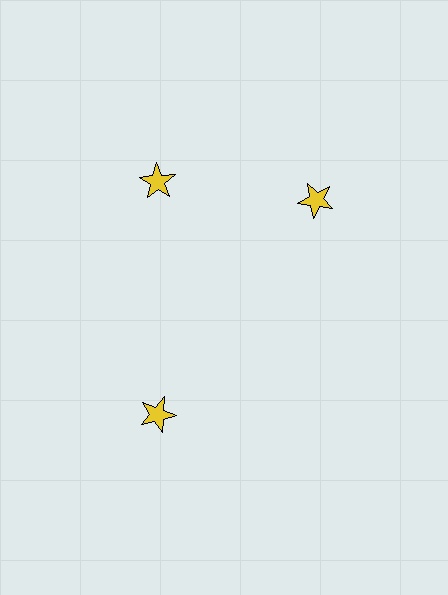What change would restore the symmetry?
The symmetry would be restored by rotating it back into even spacing with its neighbors so that all 3 stars sit at equal angles and equal distance from the center.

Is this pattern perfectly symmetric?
No. The 3 yellow stars are arranged in a ring, but one element near the 3 o'clock position is rotated out of alignment along the ring, breaking the 3-fold rotational symmetry.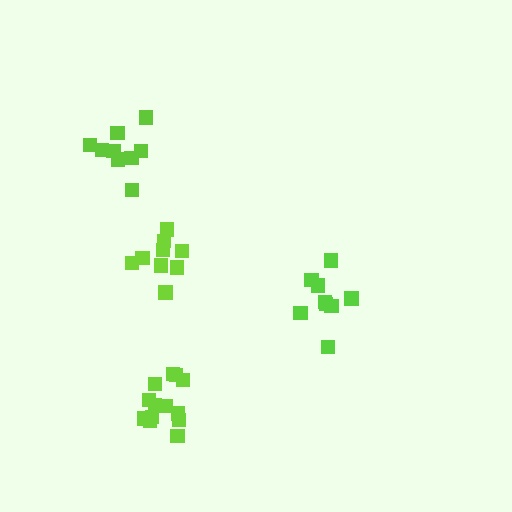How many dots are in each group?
Group 1: 9 dots, Group 2: 9 dots, Group 3: 13 dots, Group 4: 9 dots (40 total).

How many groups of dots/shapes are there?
There are 4 groups.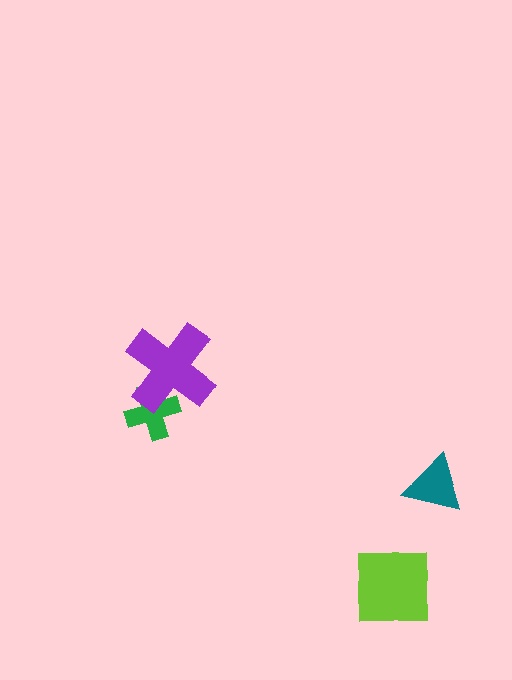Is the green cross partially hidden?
Yes, it is partially covered by another shape.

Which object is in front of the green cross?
The purple cross is in front of the green cross.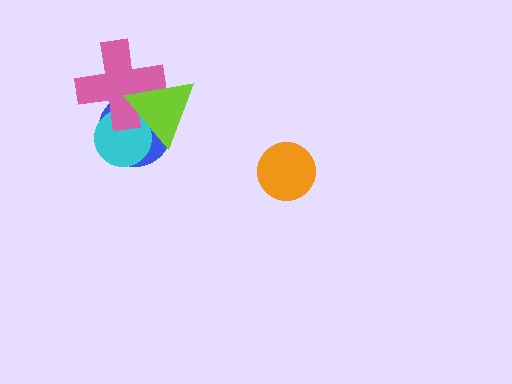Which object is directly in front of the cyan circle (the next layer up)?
The pink cross is directly in front of the cyan circle.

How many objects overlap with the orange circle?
0 objects overlap with the orange circle.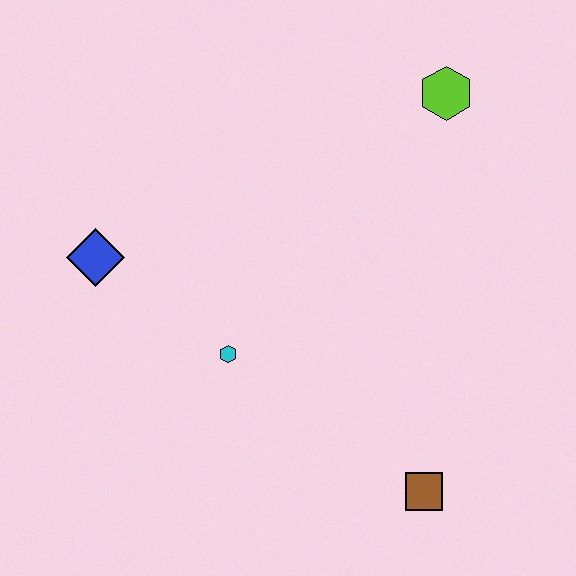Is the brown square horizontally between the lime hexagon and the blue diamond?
Yes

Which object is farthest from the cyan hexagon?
The lime hexagon is farthest from the cyan hexagon.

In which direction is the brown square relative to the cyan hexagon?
The brown square is to the right of the cyan hexagon.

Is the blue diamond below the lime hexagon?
Yes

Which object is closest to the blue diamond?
The cyan hexagon is closest to the blue diamond.